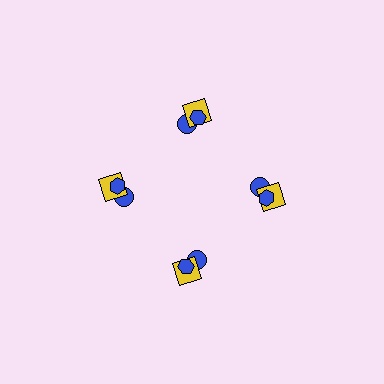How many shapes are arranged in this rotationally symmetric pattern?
There are 12 shapes, arranged in 4 groups of 3.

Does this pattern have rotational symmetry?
Yes, this pattern has 4-fold rotational symmetry. It looks the same after rotating 90 degrees around the center.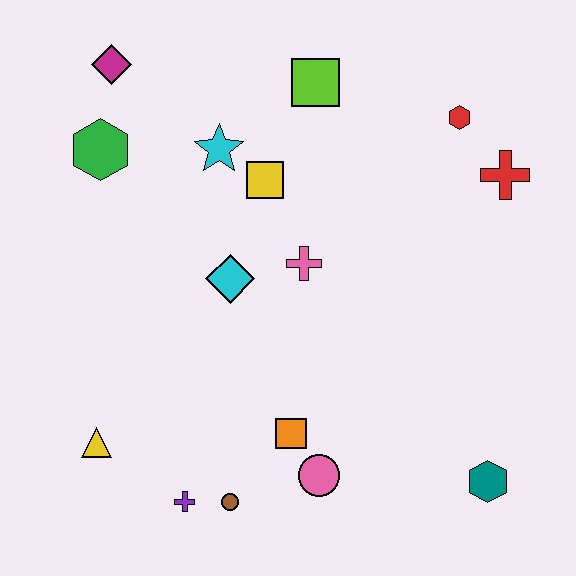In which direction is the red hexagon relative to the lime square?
The red hexagon is to the right of the lime square.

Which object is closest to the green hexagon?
The magenta diamond is closest to the green hexagon.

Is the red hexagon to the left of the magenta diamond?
No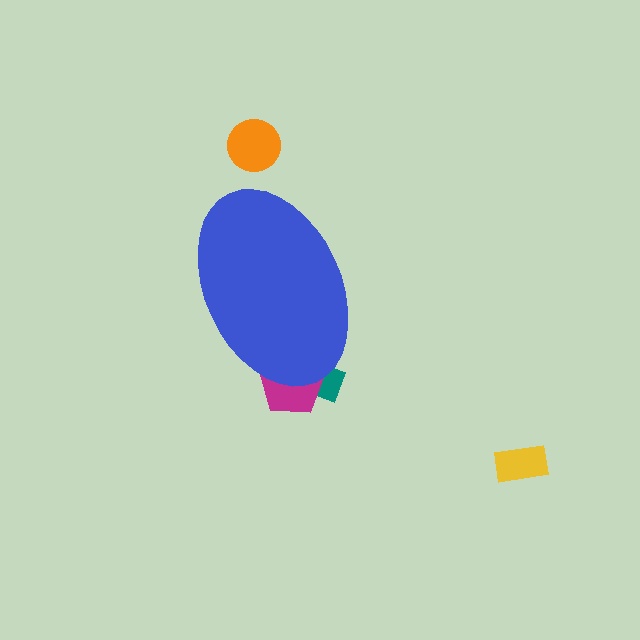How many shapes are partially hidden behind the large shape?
2 shapes are partially hidden.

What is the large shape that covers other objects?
A blue ellipse.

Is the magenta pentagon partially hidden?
Yes, the magenta pentagon is partially hidden behind the blue ellipse.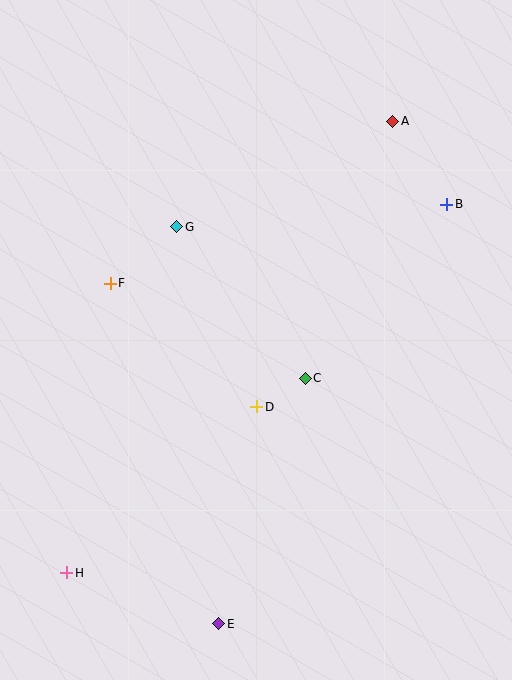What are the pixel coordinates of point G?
Point G is at (177, 227).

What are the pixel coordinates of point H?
Point H is at (67, 573).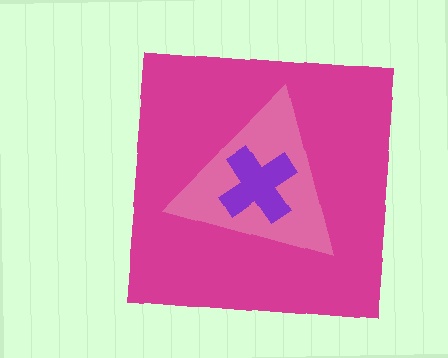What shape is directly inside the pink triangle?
The purple cross.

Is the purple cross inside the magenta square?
Yes.